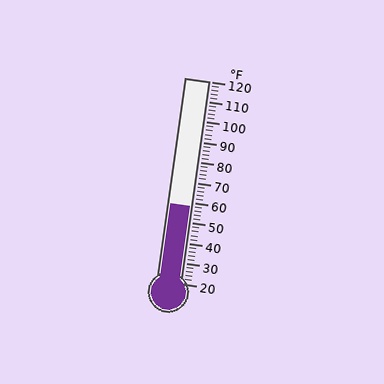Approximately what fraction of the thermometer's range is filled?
The thermometer is filled to approximately 40% of its range.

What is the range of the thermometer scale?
The thermometer scale ranges from 20°F to 120°F.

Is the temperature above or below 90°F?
The temperature is below 90°F.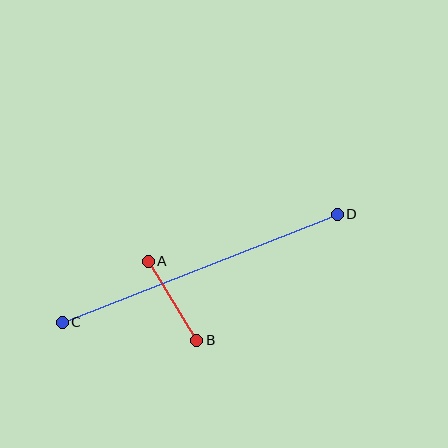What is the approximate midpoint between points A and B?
The midpoint is at approximately (172, 301) pixels.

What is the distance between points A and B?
The distance is approximately 93 pixels.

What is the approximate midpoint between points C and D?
The midpoint is at approximately (200, 268) pixels.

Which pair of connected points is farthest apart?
Points C and D are farthest apart.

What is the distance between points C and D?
The distance is approximately 296 pixels.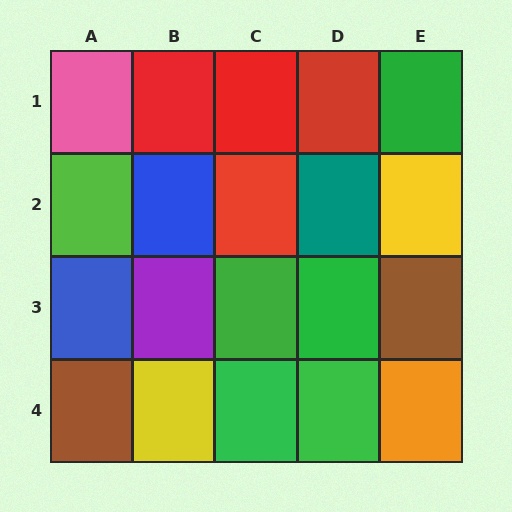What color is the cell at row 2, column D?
Teal.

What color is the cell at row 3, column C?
Green.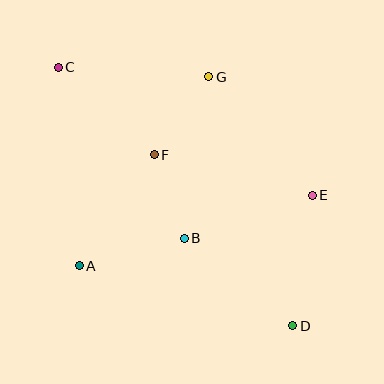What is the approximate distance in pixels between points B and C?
The distance between B and C is approximately 212 pixels.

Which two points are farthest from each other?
Points C and D are farthest from each other.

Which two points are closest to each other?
Points B and F are closest to each other.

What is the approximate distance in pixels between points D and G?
The distance between D and G is approximately 263 pixels.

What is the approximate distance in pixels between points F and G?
The distance between F and G is approximately 95 pixels.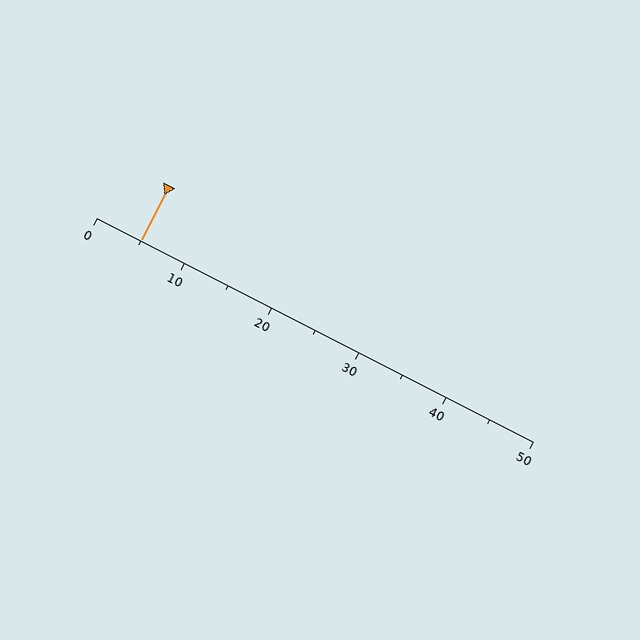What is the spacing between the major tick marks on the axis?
The major ticks are spaced 10 apart.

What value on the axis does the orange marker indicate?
The marker indicates approximately 5.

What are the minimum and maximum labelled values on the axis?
The axis runs from 0 to 50.